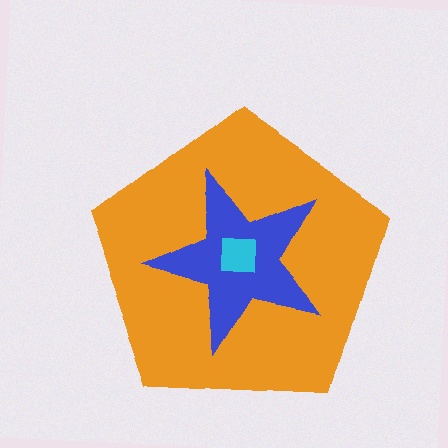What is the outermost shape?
The orange pentagon.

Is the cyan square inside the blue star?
Yes.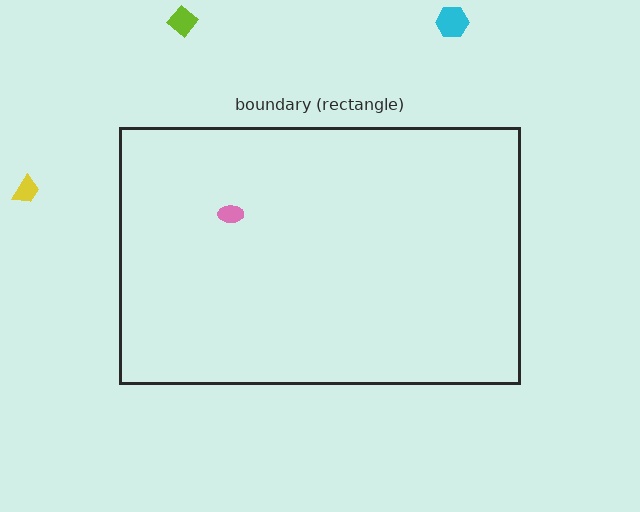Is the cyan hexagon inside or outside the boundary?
Outside.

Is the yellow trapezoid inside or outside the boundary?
Outside.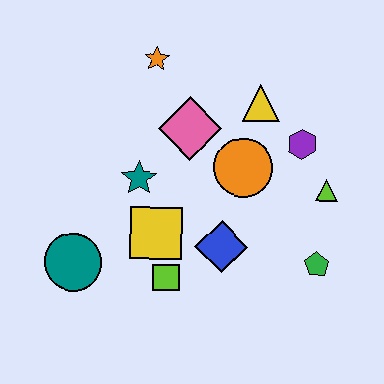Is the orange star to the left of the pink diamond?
Yes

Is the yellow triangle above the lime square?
Yes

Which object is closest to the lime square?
The yellow square is closest to the lime square.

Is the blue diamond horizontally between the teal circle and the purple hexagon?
Yes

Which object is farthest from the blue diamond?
The orange star is farthest from the blue diamond.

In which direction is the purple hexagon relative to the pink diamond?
The purple hexagon is to the right of the pink diamond.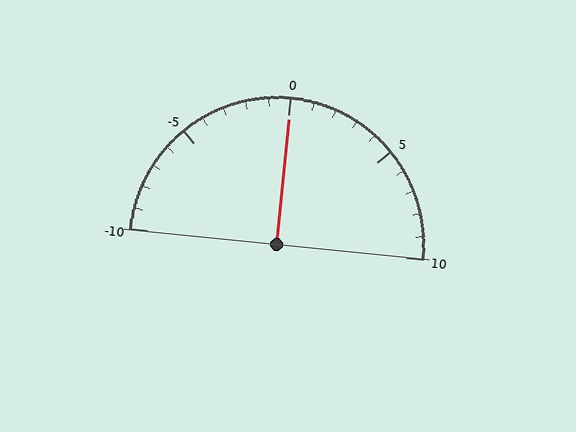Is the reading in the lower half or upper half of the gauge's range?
The reading is in the upper half of the range (-10 to 10).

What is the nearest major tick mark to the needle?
The nearest major tick mark is 0.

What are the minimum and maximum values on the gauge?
The gauge ranges from -10 to 10.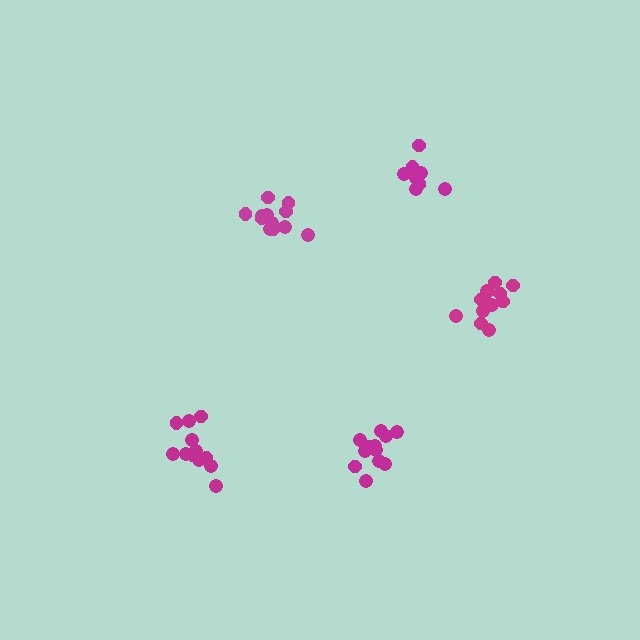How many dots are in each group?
Group 1: 12 dots, Group 2: 12 dots, Group 3: 12 dots, Group 4: 12 dots, Group 5: 8 dots (56 total).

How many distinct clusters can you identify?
There are 5 distinct clusters.